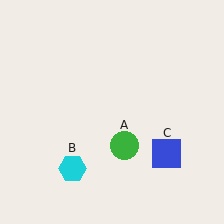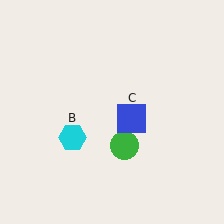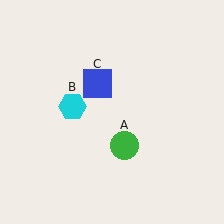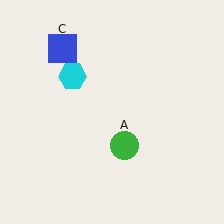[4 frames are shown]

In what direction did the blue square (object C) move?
The blue square (object C) moved up and to the left.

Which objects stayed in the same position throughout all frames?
Green circle (object A) remained stationary.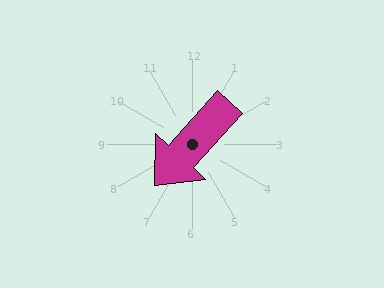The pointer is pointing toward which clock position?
Roughly 7 o'clock.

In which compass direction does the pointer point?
Southwest.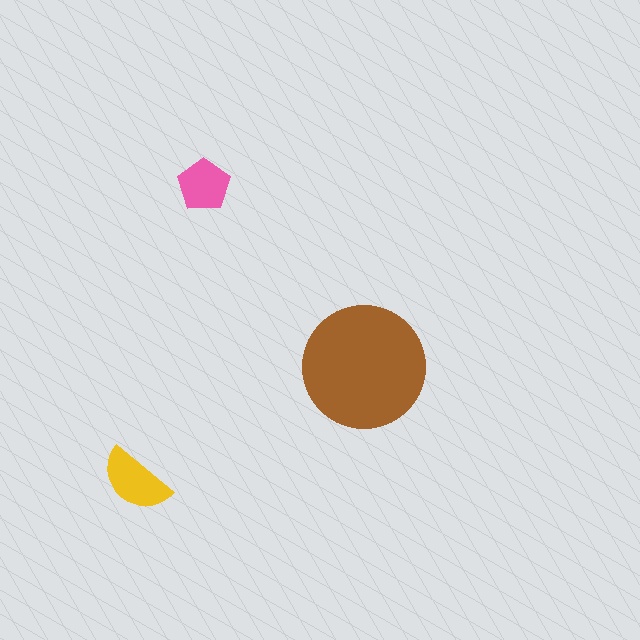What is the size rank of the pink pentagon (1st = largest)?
3rd.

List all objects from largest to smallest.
The brown circle, the yellow semicircle, the pink pentagon.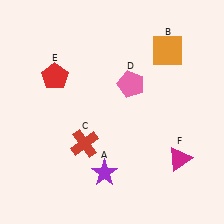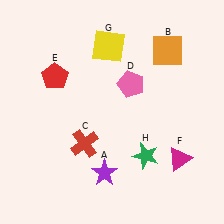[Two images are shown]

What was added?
A yellow square (G), a green star (H) were added in Image 2.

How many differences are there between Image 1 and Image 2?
There are 2 differences between the two images.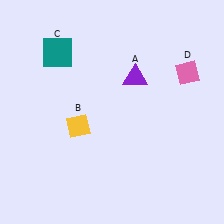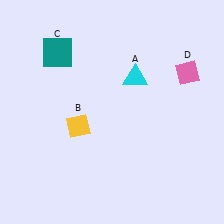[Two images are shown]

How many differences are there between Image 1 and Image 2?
There is 1 difference between the two images.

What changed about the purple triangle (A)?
In Image 1, A is purple. In Image 2, it changed to cyan.